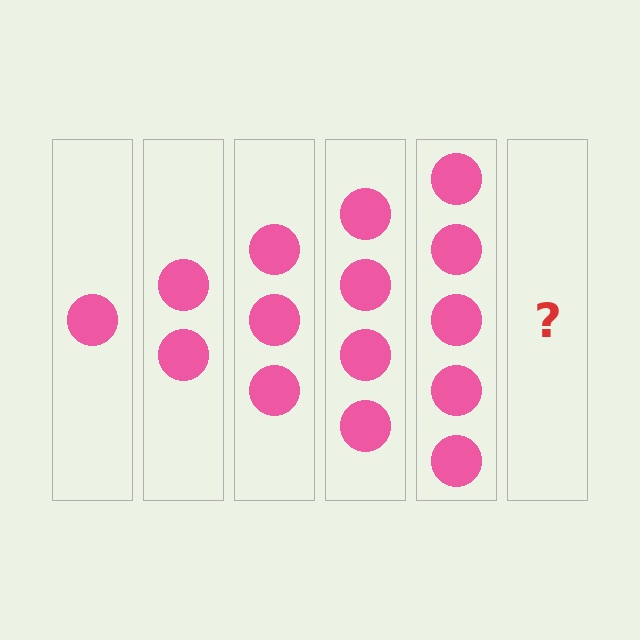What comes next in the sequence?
The next element should be 6 circles.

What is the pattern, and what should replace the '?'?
The pattern is that each step adds one more circle. The '?' should be 6 circles.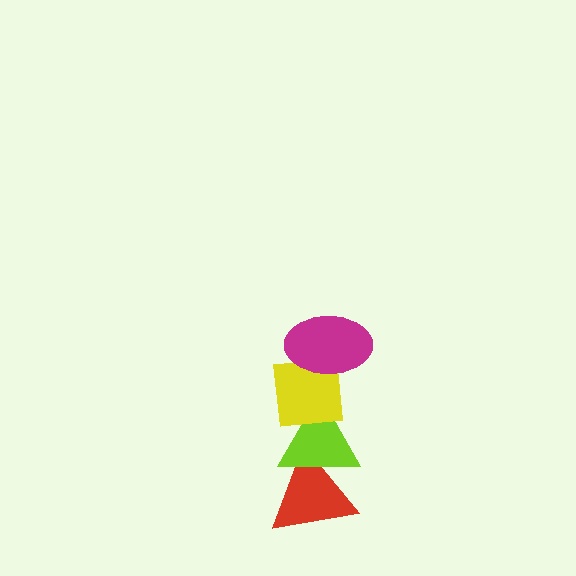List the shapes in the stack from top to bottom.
From top to bottom: the magenta ellipse, the yellow square, the lime triangle, the red triangle.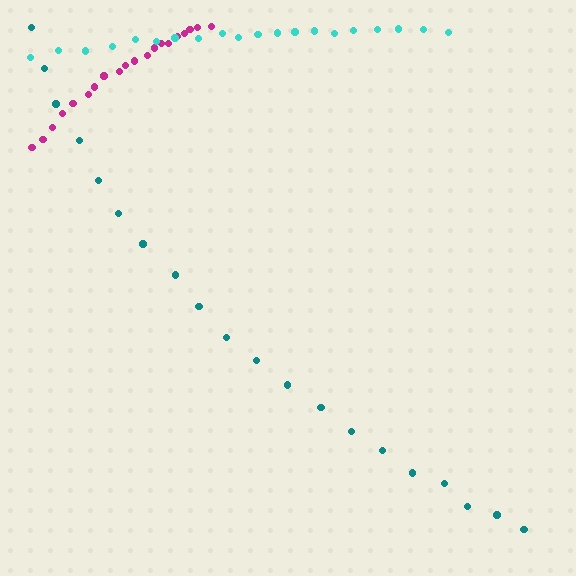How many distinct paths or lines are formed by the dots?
There are 3 distinct paths.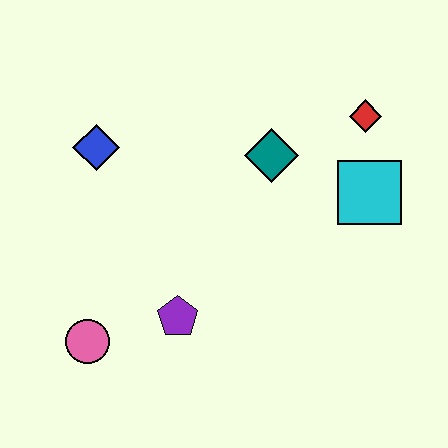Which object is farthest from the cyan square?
The pink circle is farthest from the cyan square.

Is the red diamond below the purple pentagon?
No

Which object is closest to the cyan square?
The red diamond is closest to the cyan square.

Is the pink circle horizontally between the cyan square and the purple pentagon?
No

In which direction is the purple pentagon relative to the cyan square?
The purple pentagon is to the left of the cyan square.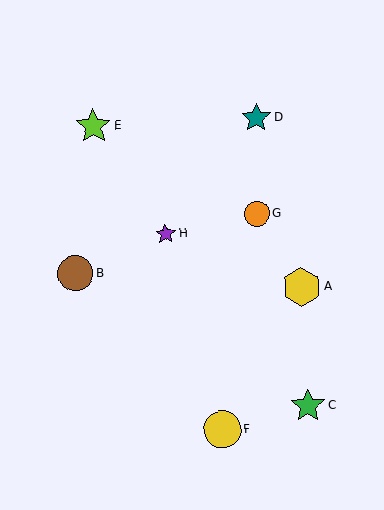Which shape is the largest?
The yellow hexagon (labeled A) is the largest.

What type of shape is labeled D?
Shape D is a teal star.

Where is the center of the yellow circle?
The center of the yellow circle is at (222, 430).